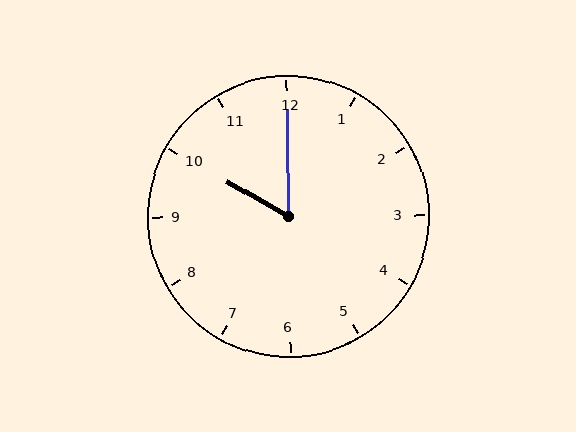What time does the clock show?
10:00.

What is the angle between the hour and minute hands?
Approximately 60 degrees.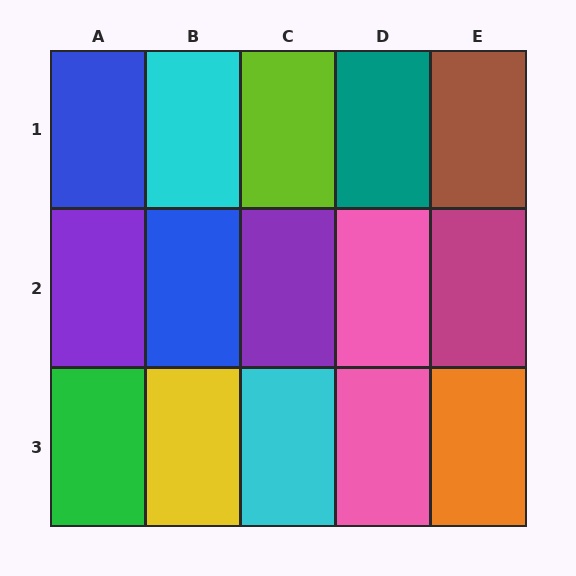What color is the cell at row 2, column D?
Pink.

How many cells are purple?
2 cells are purple.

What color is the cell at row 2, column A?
Purple.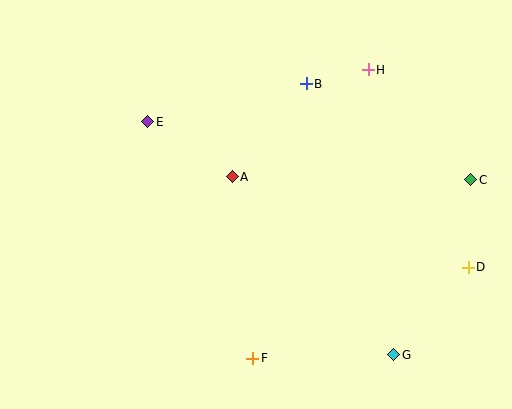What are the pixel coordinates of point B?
Point B is at (306, 84).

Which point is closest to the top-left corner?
Point E is closest to the top-left corner.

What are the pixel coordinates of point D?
Point D is at (468, 267).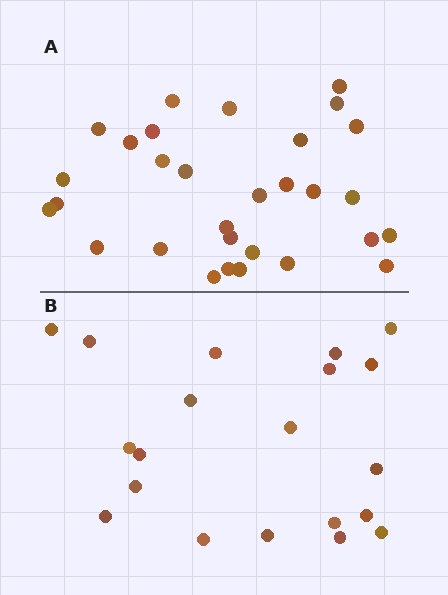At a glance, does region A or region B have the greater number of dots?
Region A (the top region) has more dots.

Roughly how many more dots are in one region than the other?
Region A has roughly 10 or so more dots than region B.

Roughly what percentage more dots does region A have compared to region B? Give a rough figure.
About 50% more.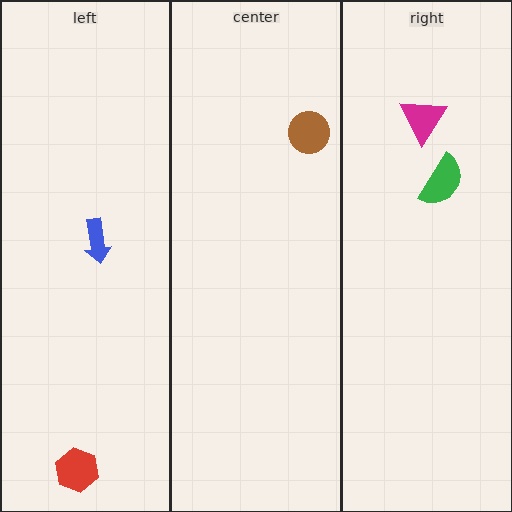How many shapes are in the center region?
1.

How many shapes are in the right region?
2.